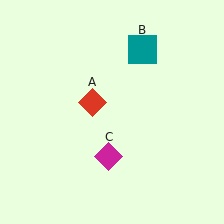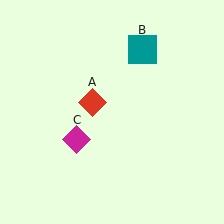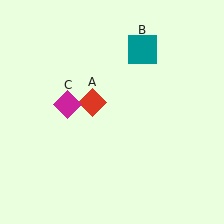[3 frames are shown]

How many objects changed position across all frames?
1 object changed position: magenta diamond (object C).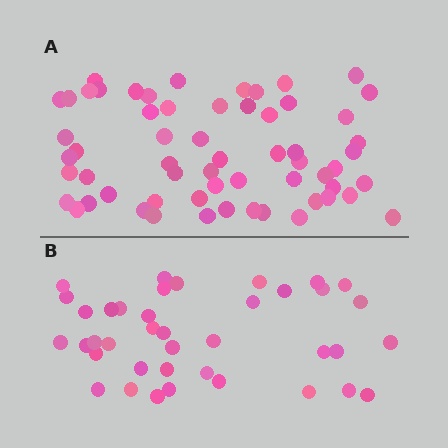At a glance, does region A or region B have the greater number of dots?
Region A (the top region) has more dots.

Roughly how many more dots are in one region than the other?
Region A has approximately 20 more dots than region B.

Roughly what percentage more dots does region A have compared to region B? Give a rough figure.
About 55% more.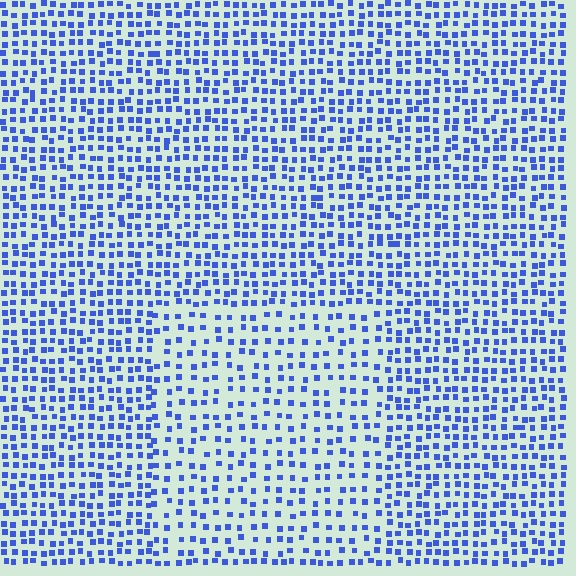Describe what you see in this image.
The image contains small blue elements arranged at two different densities. A rectangle-shaped region is visible where the elements are less densely packed than the surrounding area.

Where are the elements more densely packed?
The elements are more densely packed outside the rectangle boundary.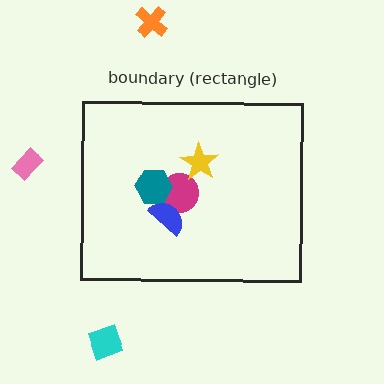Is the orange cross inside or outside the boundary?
Outside.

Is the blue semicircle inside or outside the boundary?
Inside.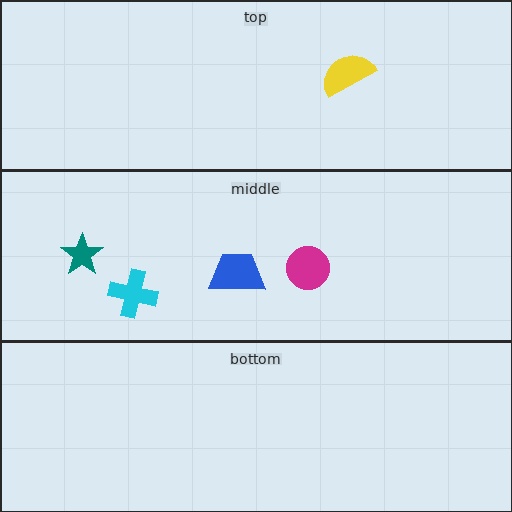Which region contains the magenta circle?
The middle region.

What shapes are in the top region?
The yellow semicircle.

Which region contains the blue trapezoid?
The middle region.